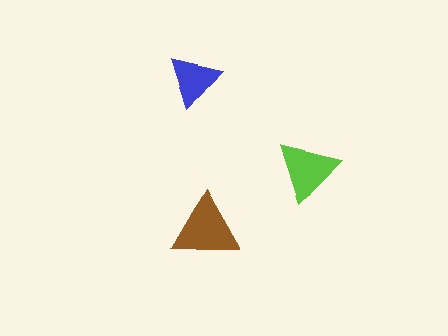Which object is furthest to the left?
The blue triangle is leftmost.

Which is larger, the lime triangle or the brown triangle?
The brown one.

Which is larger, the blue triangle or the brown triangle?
The brown one.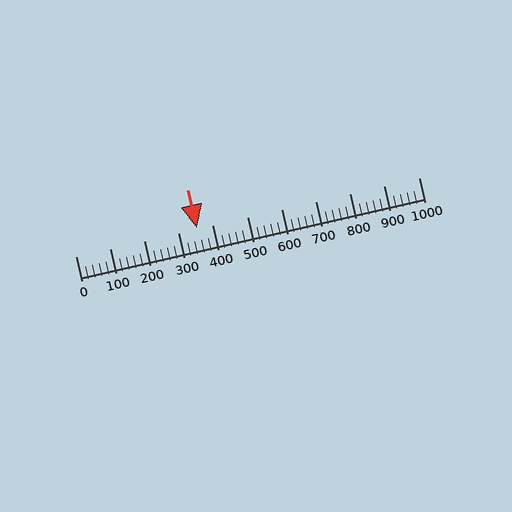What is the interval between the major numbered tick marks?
The major tick marks are spaced 100 units apart.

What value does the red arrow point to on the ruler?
The red arrow points to approximately 354.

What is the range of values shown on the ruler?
The ruler shows values from 0 to 1000.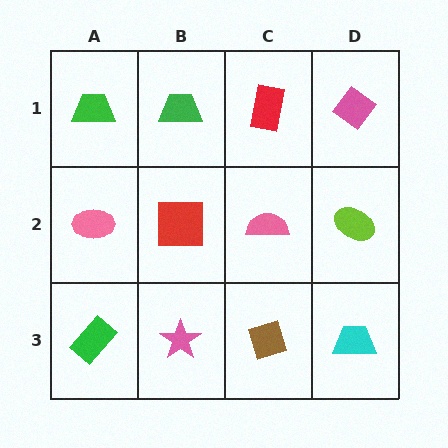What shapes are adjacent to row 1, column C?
A pink semicircle (row 2, column C), a green trapezoid (row 1, column B), a pink diamond (row 1, column D).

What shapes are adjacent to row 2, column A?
A green trapezoid (row 1, column A), a green rectangle (row 3, column A), a red square (row 2, column B).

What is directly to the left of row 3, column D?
A brown diamond.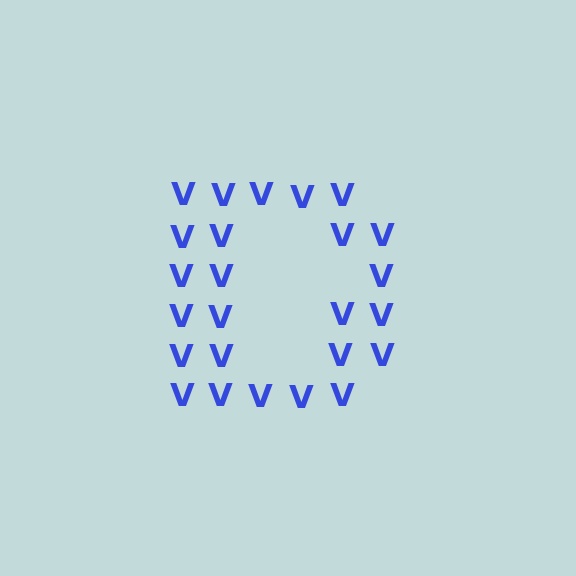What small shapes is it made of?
It is made of small letter V's.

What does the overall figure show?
The overall figure shows the letter D.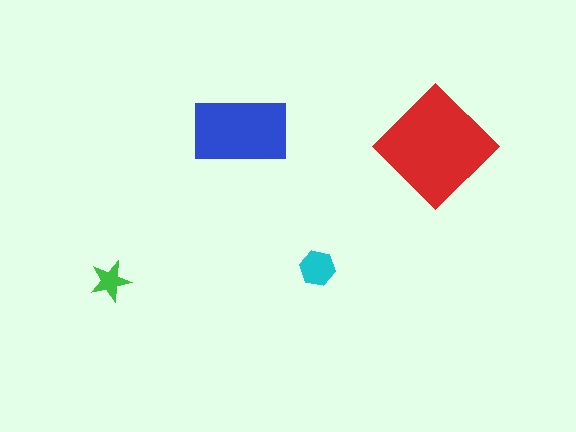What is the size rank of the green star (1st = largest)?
4th.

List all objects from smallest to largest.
The green star, the cyan hexagon, the blue rectangle, the red diamond.